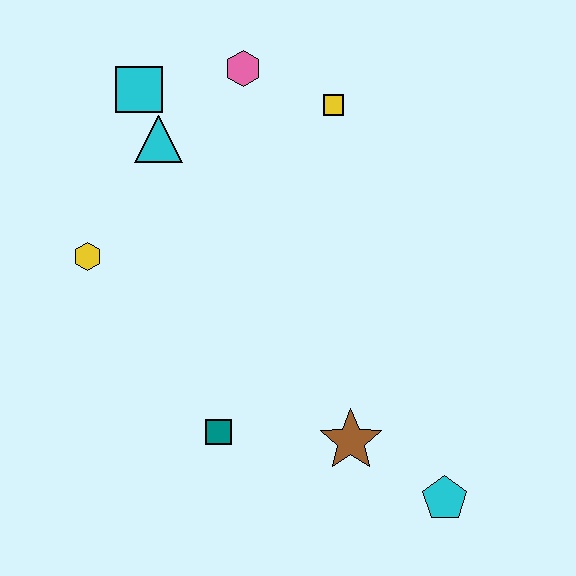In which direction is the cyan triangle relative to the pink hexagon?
The cyan triangle is to the left of the pink hexagon.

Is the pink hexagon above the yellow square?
Yes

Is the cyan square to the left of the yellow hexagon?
No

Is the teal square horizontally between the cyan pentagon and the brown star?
No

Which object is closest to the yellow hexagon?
The cyan triangle is closest to the yellow hexagon.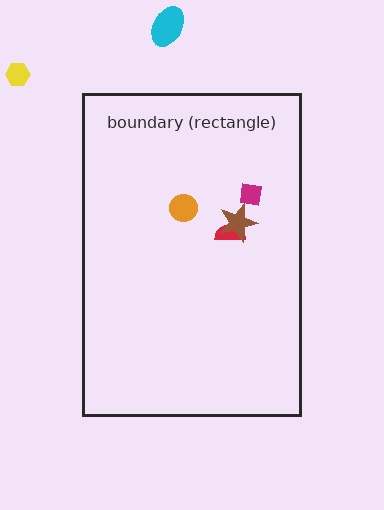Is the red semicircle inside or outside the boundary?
Inside.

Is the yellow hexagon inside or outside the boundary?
Outside.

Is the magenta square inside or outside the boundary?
Inside.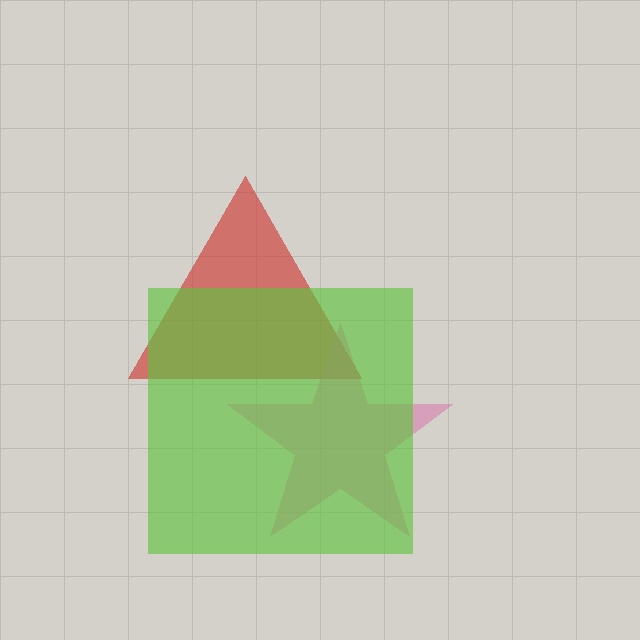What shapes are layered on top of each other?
The layered shapes are: a red triangle, a pink star, a lime square.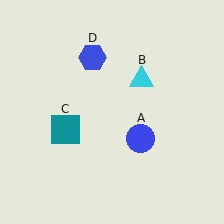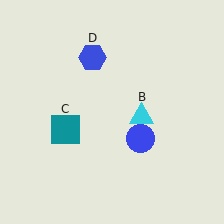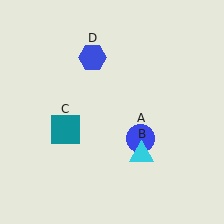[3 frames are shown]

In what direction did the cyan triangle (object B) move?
The cyan triangle (object B) moved down.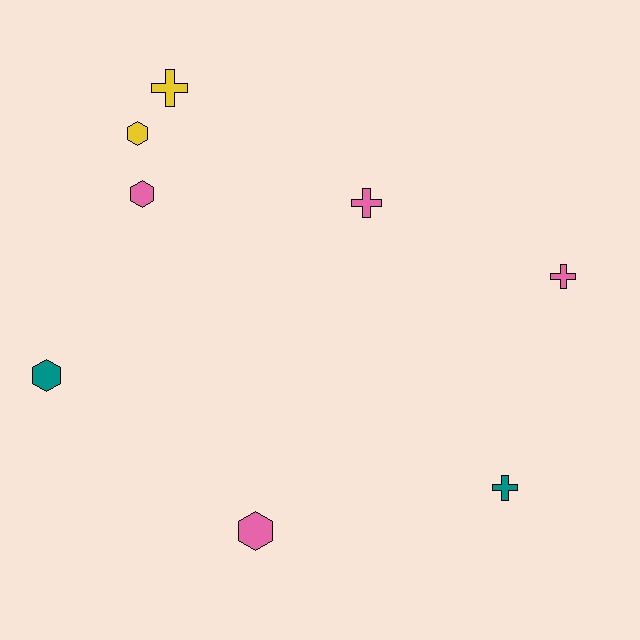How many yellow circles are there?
There are no yellow circles.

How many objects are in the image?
There are 8 objects.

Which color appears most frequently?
Pink, with 4 objects.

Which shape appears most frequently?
Cross, with 4 objects.